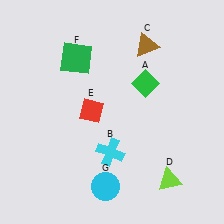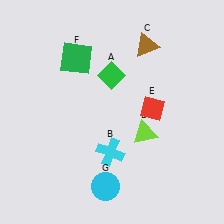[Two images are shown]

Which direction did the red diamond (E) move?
The red diamond (E) moved right.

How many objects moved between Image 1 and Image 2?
3 objects moved between the two images.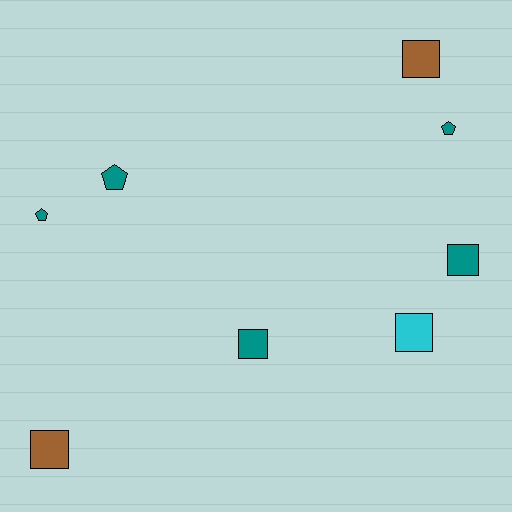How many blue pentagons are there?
There are no blue pentagons.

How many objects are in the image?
There are 8 objects.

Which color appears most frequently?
Teal, with 5 objects.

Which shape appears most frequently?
Square, with 5 objects.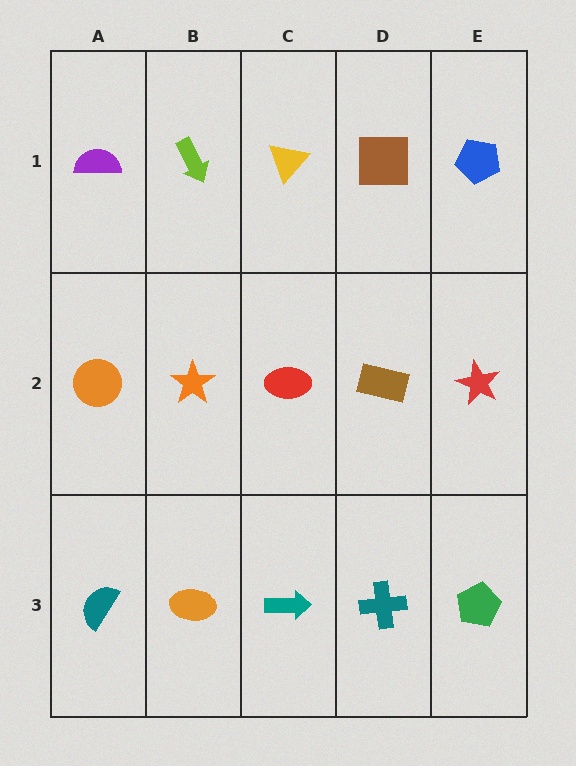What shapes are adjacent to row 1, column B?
An orange star (row 2, column B), a purple semicircle (row 1, column A), a yellow triangle (row 1, column C).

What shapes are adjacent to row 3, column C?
A red ellipse (row 2, column C), an orange ellipse (row 3, column B), a teal cross (row 3, column D).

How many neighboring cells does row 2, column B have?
4.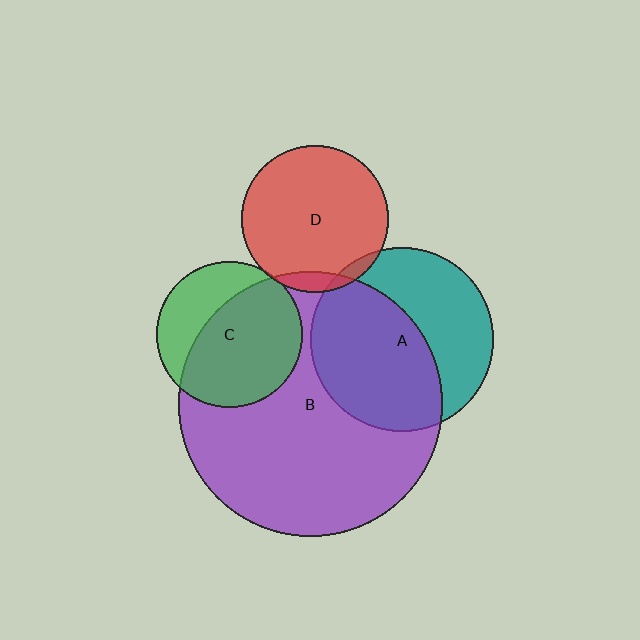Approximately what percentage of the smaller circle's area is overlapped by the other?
Approximately 65%.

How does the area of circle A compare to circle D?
Approximately 1.6 times.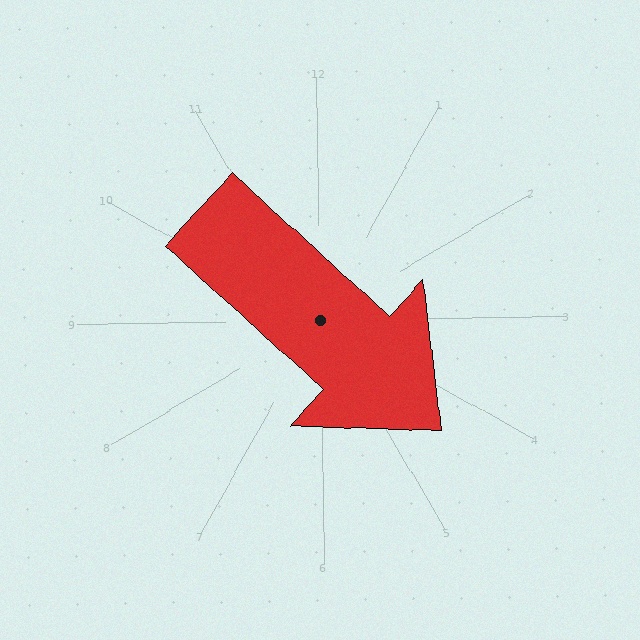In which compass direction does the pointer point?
Southeast.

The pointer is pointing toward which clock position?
Roughly 4 o'clock.